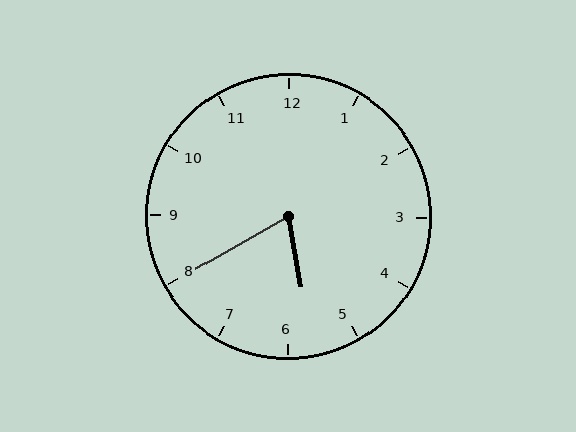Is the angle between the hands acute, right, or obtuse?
It is acute.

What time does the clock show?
5:40.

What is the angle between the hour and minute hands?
Approximately 70 degrees.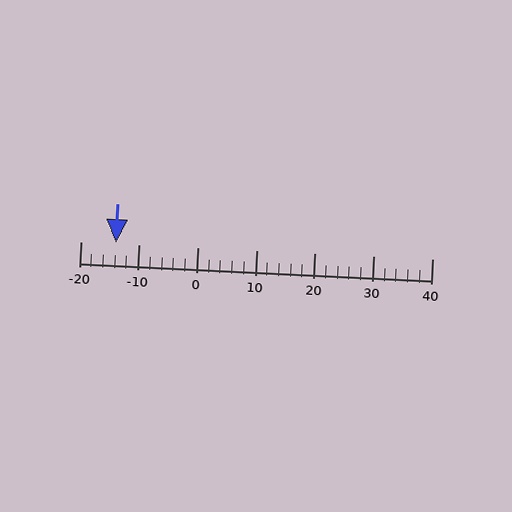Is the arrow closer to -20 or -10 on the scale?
The arrow is closer to -10.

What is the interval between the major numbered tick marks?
The major tick marks are spaced 10 units apart.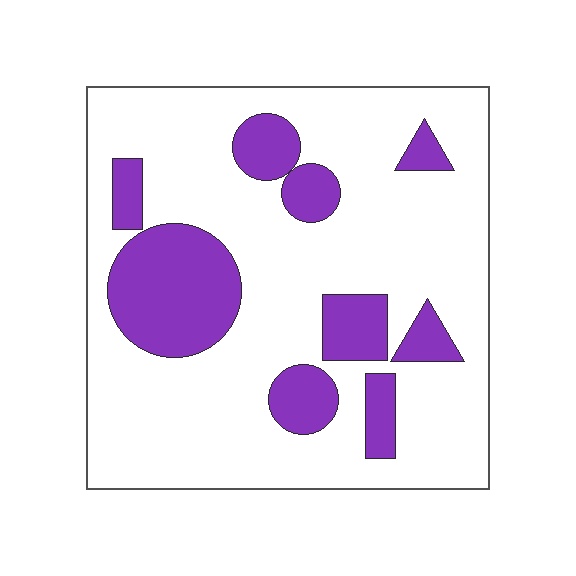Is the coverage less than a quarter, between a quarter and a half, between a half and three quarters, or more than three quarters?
Less than a quarter.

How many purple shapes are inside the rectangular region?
9.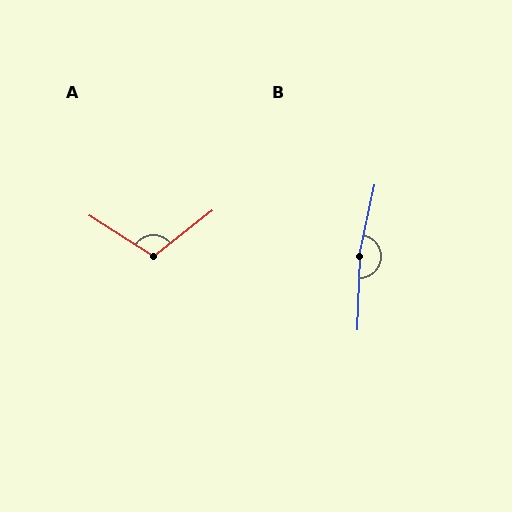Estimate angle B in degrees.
Approximately 169 degrees.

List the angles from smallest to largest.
A (109°), B (169°).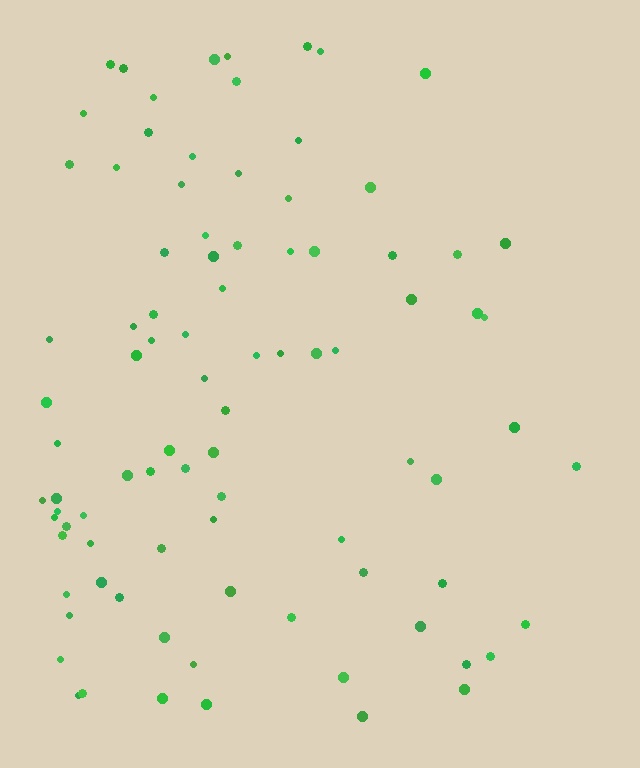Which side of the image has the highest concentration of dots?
The left.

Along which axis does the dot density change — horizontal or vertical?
Horizontal.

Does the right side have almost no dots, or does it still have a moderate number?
Still a moderate number, just noticeably fewer than the left.